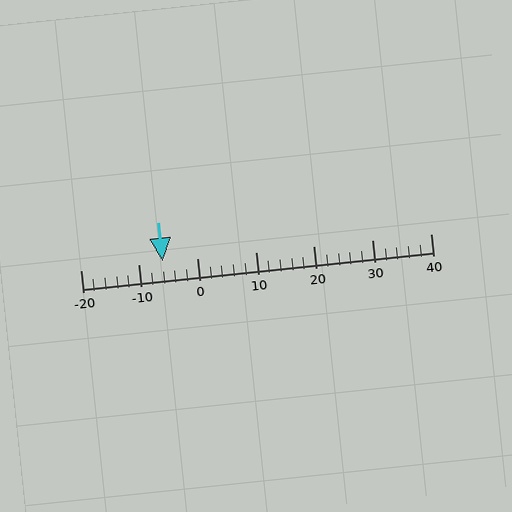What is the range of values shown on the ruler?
The ruler shows values from -20 to 40.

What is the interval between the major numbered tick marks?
The major tick marks are spaced 10 units apart.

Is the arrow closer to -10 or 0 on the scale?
The arrow is closer to -10.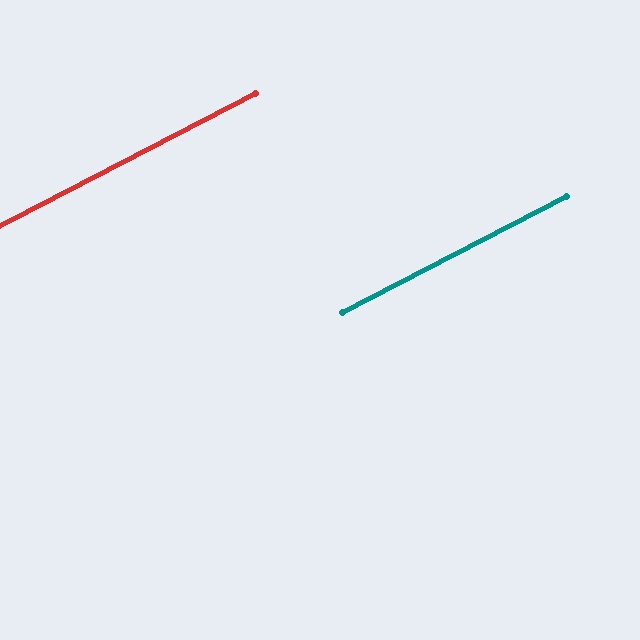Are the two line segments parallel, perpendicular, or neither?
Parallel — their directions differ by only 0.1°.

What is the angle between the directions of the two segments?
Approximately 0 degrees.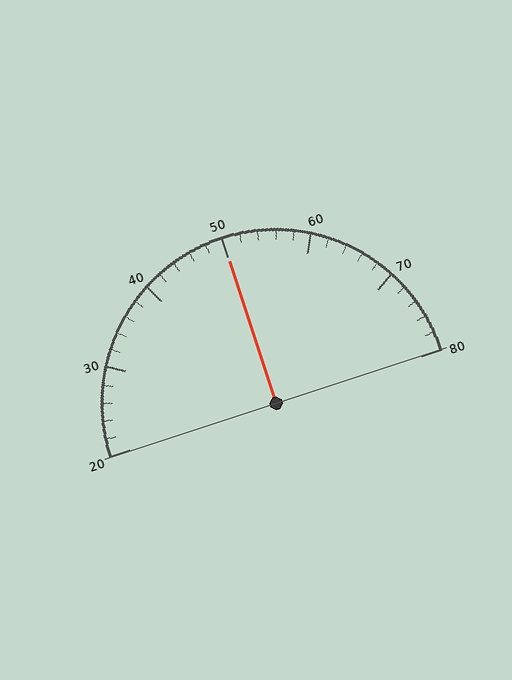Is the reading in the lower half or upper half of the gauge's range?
The reading is in the upper half of the range (20 to 80).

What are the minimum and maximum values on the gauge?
The gauge ranges from 20 to 80.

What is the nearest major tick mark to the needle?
The nearest major tick mark is 50.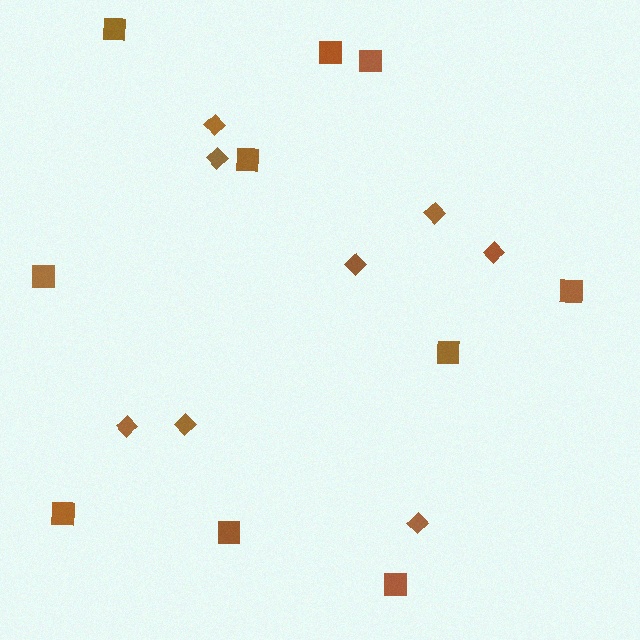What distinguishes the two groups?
There are 2 groups: one group of diamonds (8) and one group of squares (10).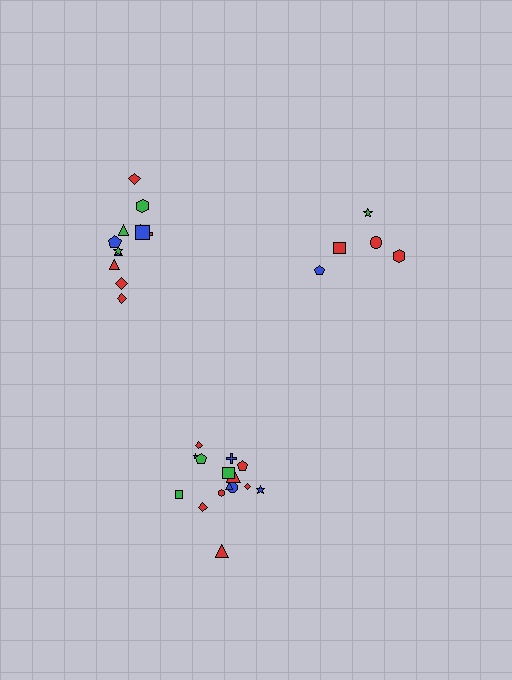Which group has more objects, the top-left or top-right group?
The top-left group.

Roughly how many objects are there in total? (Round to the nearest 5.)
Roughly 30 objects in total.